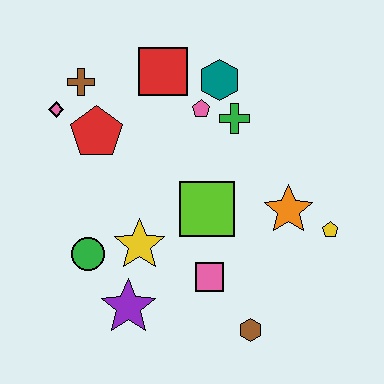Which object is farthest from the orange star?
The pink diamond is farthest from the orange star.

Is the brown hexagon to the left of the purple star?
No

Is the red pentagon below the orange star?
No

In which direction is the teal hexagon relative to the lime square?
The teal hexagon is above the lime square.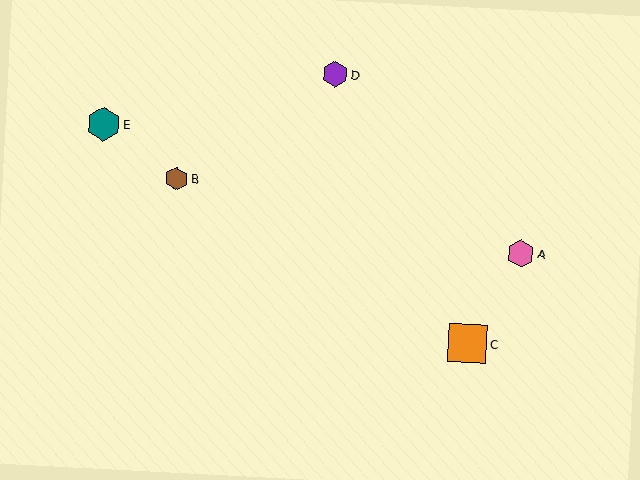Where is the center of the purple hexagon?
The center of the purple hexagon is at (335, 74).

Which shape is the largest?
The orange square (labeled C) is the largest.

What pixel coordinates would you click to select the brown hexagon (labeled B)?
Click at (177, 179) to select the brown hexagon B.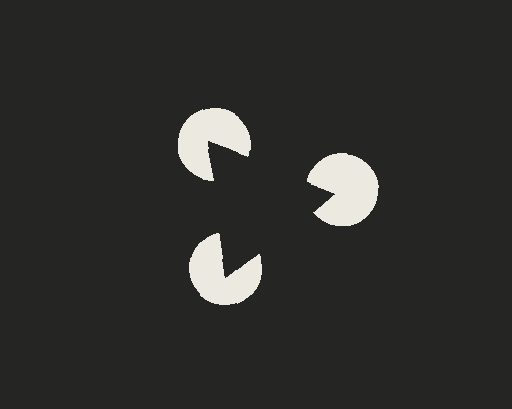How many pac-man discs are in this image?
There are 3 — one at each vertex of the illusory triangle.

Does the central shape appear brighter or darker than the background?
It typically appears slightly darker than the background, even though no actual brightness change is drawn.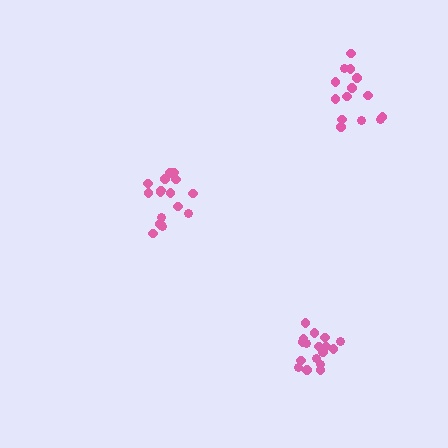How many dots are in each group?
Group 1: 16 dots, Group 2: 14 dots, Group 3: 17 dots (47 total).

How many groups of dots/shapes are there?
There are 3 groups.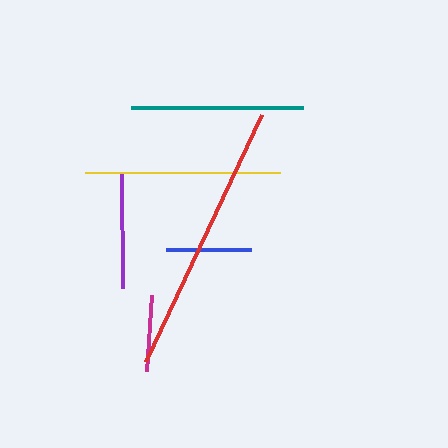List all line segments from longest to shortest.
From longest to shortest: red, yellow, teal, purple, blue, magenta.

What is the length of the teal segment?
The teal segment is approximately 172 pixels long.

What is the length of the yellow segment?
The yellow segment is approximately 195 pixels long.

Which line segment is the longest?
The red line is the longest at approximately 273 pixels.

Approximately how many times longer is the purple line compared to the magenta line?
The purple line is approximately 1.5 times the length of the magenta line.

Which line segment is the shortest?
The magenta line is the shortest at approximately 77 pixels.